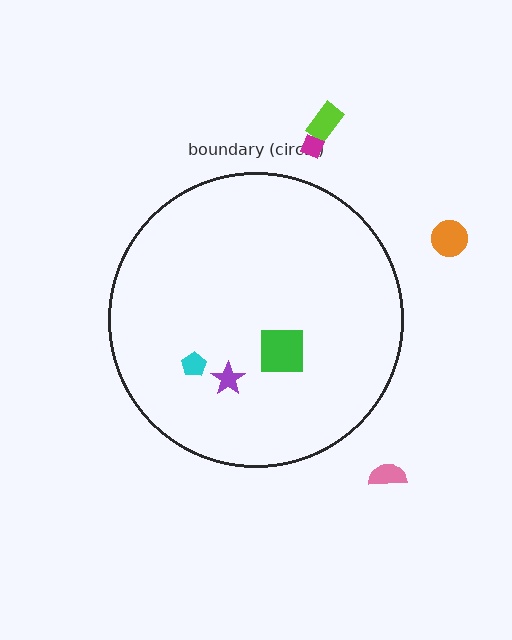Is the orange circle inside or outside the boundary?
Outside.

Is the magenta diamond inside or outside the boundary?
Outside.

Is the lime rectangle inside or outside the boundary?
Outside.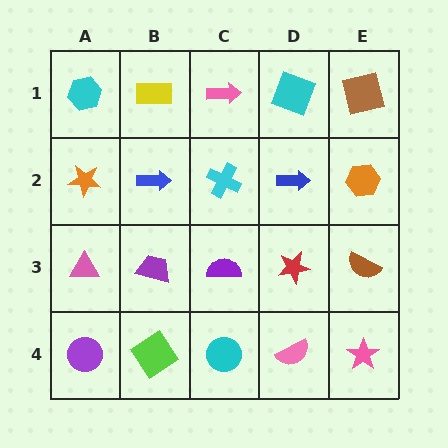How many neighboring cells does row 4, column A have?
2.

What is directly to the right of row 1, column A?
A yellow rectangle.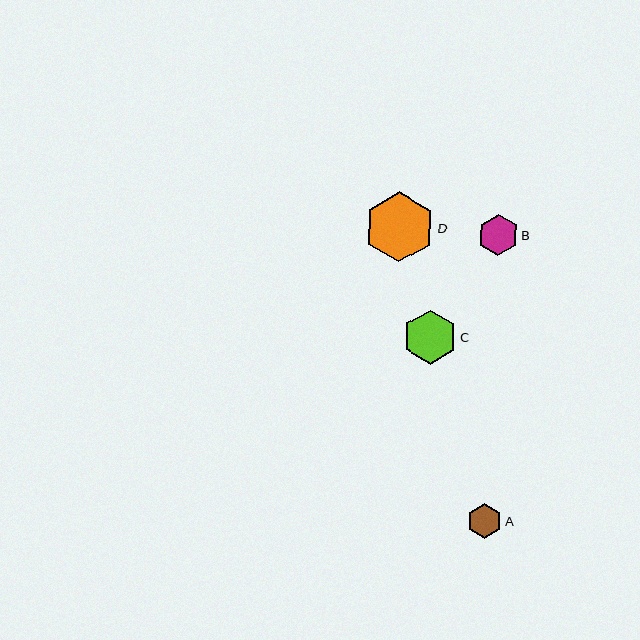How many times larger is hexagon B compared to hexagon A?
Hexagon B is approximately 1.2 times the size of hexagon A.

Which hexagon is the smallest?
Hexagon A is the smallest with a size of approximately 35 pixels.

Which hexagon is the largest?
Hexagon D is the largest with a size of approximately 70 pixels.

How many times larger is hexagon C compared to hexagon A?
Hexagon C is approximately 1.5 times the size of hexagon A.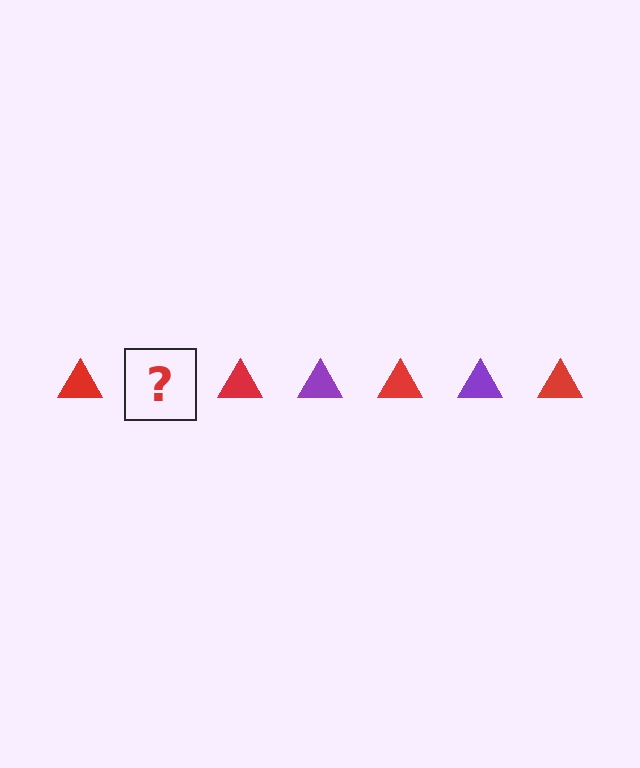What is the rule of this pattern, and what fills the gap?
The rule is that the pattern cycles through red, purple triangles. The gap should be filled with a purple triangle.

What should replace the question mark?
The question mark should be replaced with a purple triangle.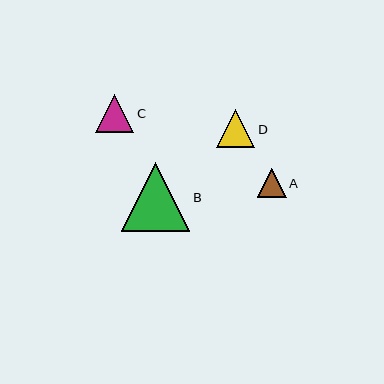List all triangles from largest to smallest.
From largest to smallest: B, C, D, A.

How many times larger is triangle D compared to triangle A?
Triangle D is approximately 1.3 times the size of triangle A.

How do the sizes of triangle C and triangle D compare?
Triangle C and triangle D are approximately the same size.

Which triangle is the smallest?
Triangle A is the smallest with a size of approximately 29 pixels.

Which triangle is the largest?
Triangle B is the largest with a size of approximately 69 pixels.